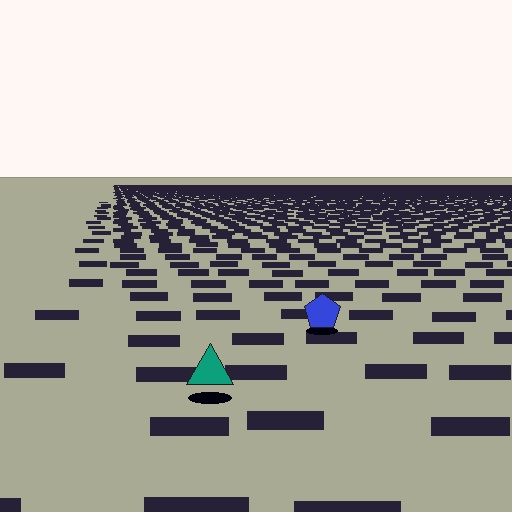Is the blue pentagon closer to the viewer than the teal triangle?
No. The teal triangle is closer — you can tell from the texture gradient: the ground texture is coarser near it.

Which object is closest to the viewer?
The teal triangle is closest. The texture marks near it are larger and more spread out.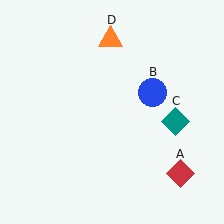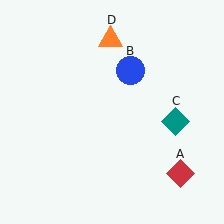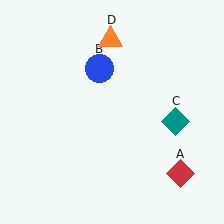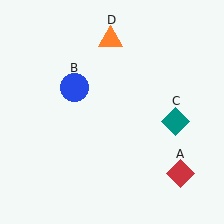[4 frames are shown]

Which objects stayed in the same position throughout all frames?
Red diamond (object A) and teal diamond (object C) and orange triangle (object D) remained stationary.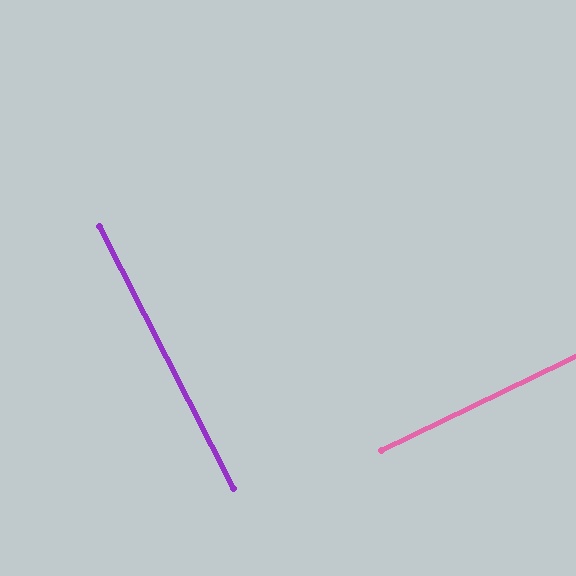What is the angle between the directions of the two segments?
Approximately 89 degrees.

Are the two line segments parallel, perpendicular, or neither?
Perpendicular — they meet at approximately 89°.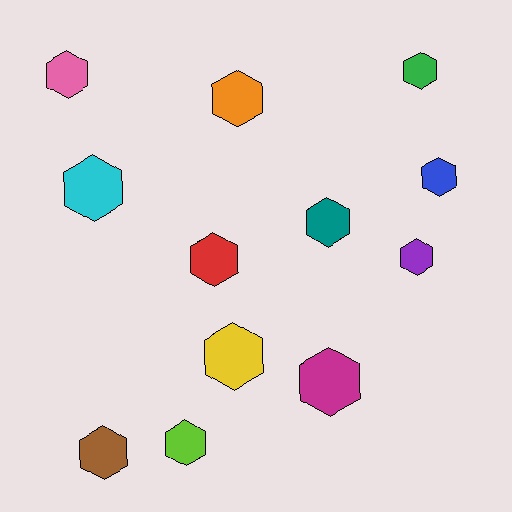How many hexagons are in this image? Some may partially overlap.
There are 12 hexagons.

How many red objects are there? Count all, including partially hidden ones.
There is 1 red object.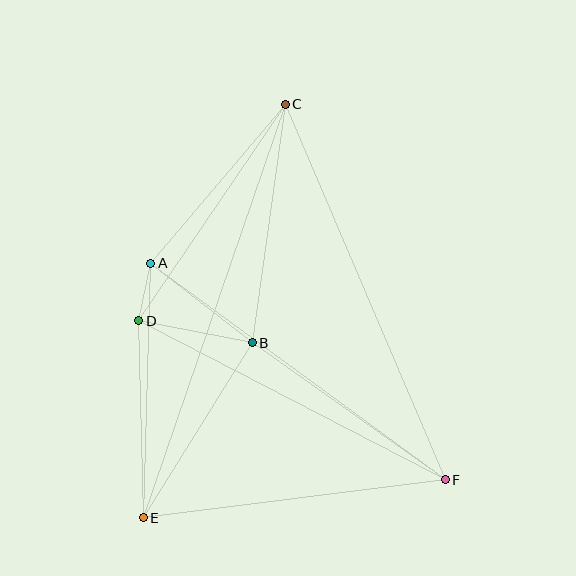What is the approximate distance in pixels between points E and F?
The distance between E and F is approximately 304 pixels.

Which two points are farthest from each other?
Points C and E are farthest from each other.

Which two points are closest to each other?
Points A and D are closest to each other.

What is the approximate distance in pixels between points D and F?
The distance between D and F is approximately 345 pixels.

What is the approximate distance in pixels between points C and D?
The distance between C and D is approximately 262 pixels.